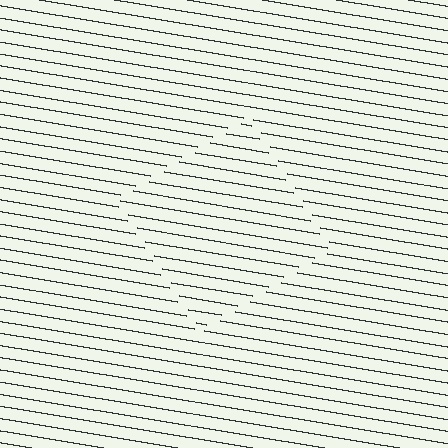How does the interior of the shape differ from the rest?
The interior of the shape contains the same grating, shifted by half a period — the contour is defined by the phase discontinuity where line-ends from the inner and outer gratings abut.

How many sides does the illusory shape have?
4 sides — the line-ends trace a square.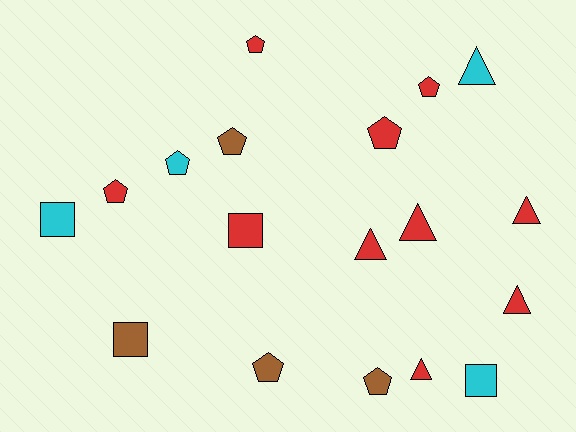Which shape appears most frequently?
Pentagon, with 8 objects.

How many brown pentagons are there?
There are 3 brown pentagons.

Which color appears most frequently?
Red, with 10 objects.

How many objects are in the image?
There are 18 objects.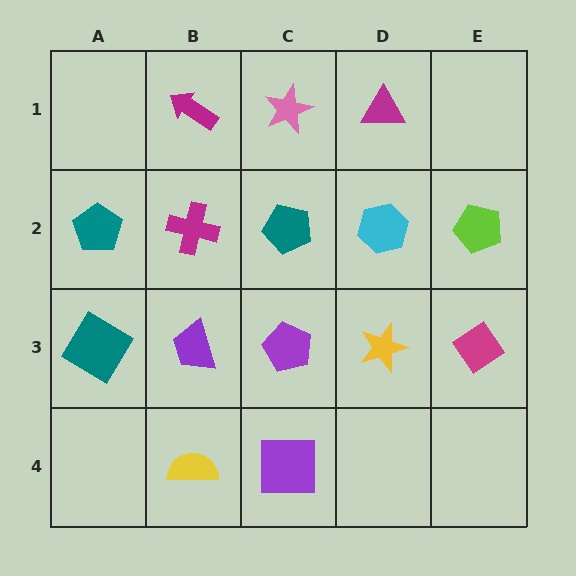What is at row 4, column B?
A yellow semicircle.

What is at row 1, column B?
A magenta arrow.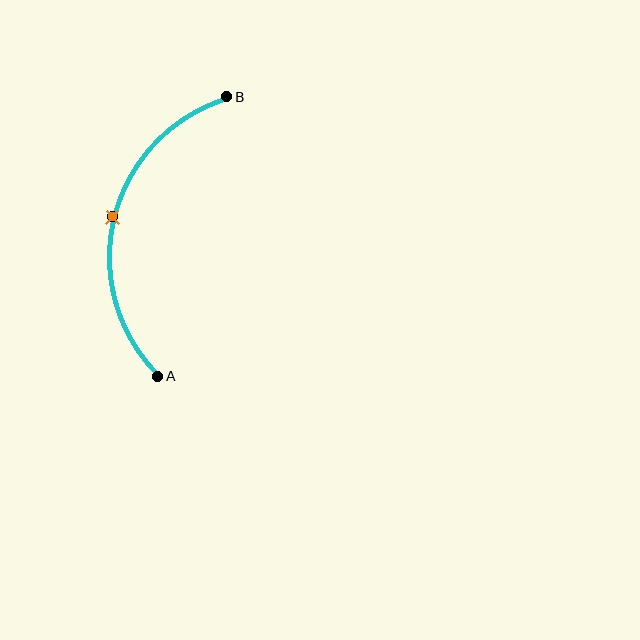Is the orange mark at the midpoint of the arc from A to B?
Yes. The orange mark lies on the arc at equal arc-length from both A and B — it is the arc midpoint.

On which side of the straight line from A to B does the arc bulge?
The arc bulges to the left of the straight line connecting A and B.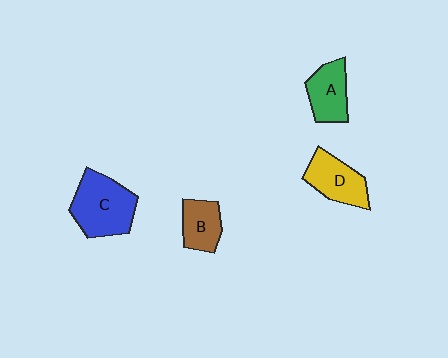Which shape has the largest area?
Shape C (blue).